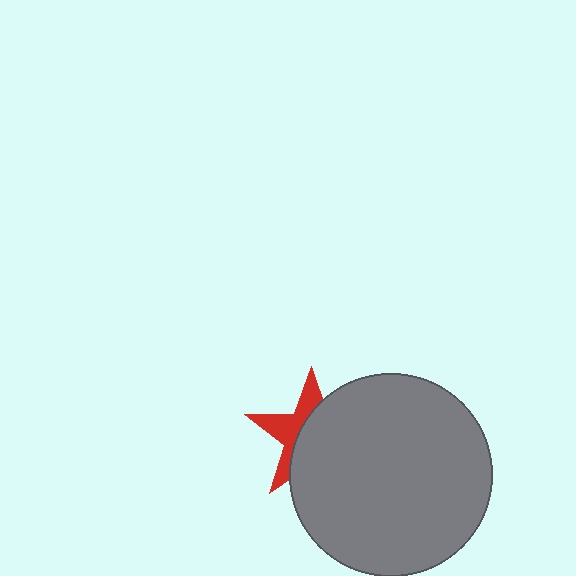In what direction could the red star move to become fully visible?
The red star could move left. That would shift it out from behind the gray circle entirely.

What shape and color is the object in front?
The object in front is a gray circle.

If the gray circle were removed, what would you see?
You would see the complete red star.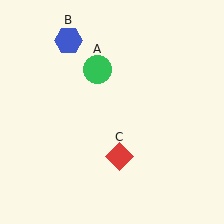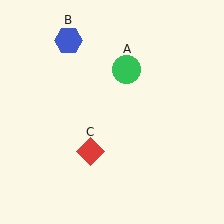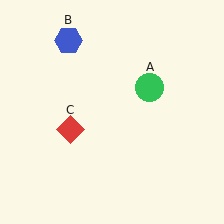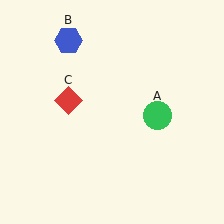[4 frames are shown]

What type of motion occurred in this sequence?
The green circle (object A), red diamond (object C) rotated clockwise around the center of the scene.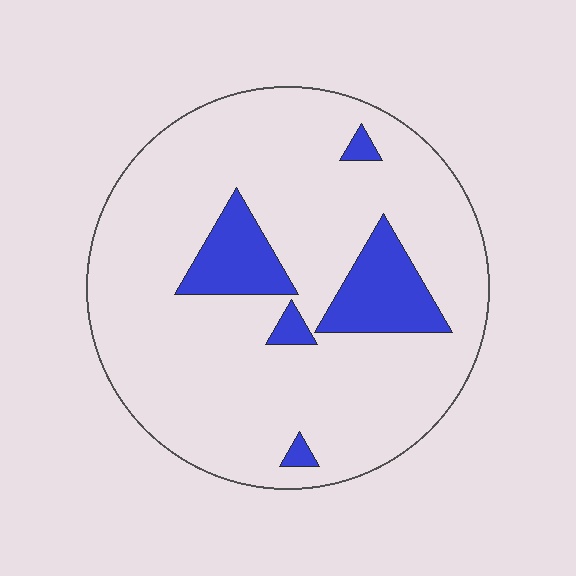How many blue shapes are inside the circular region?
5.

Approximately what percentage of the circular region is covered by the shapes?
Approximately 15%.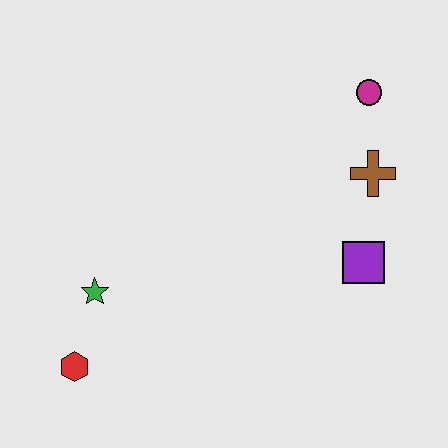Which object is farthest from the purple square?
The red hexagon is farthest from the purple square.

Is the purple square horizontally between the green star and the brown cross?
Yes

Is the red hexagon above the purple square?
No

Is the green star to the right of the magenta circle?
No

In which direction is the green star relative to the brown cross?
The green star is to the left of the brown cross.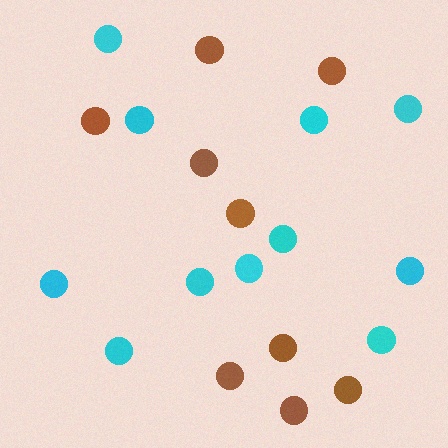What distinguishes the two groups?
There are 2 groups: one group of cyan circles (11) and one group of brown circles (9).